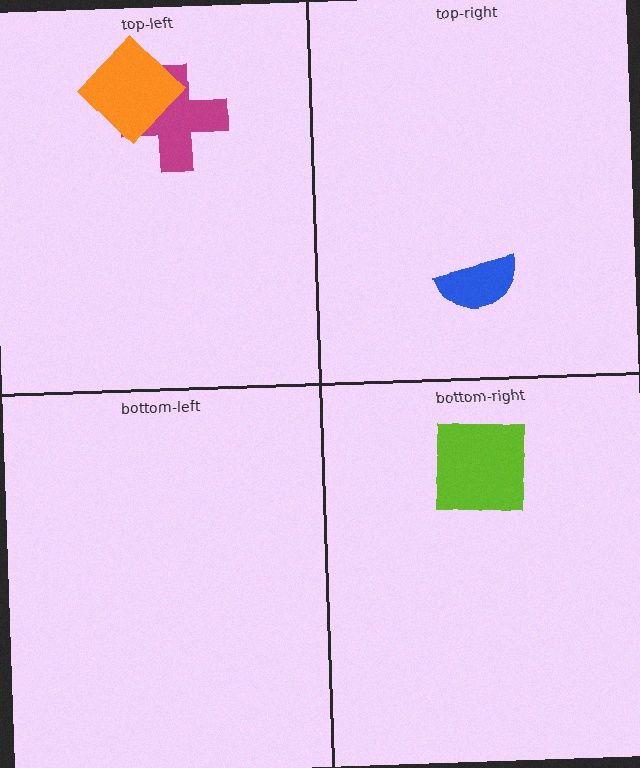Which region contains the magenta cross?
The top-left region.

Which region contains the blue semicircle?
The top-right region.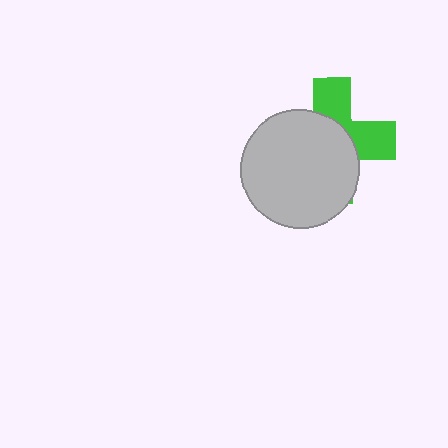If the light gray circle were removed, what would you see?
You would see the complete green cross.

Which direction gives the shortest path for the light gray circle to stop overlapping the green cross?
Moving toward the lower-left gives the shortest separation.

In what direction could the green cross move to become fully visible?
The green cross could move toward the upper-right. That would shift it out from behind the light gray circle entirely.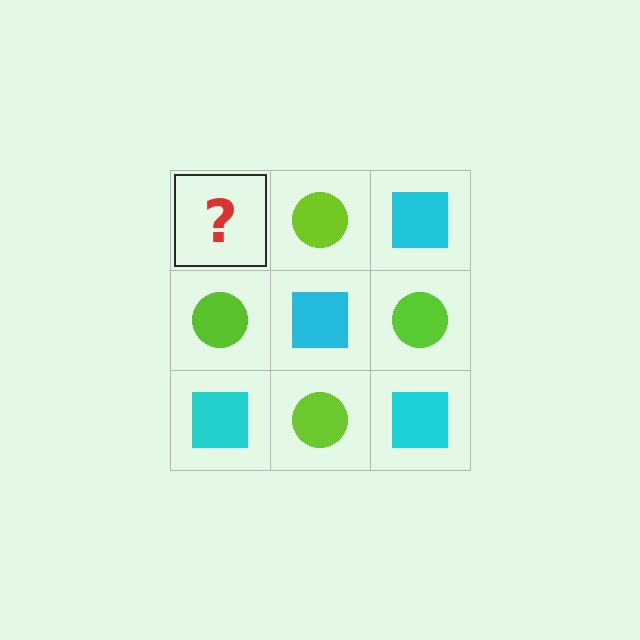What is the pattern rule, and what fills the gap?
The rule is that it alternates cyan square and lime circle in a checkerboard pattern. The gap should be filled with a cyan square.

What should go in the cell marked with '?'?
The missing cell should contain a cyan square.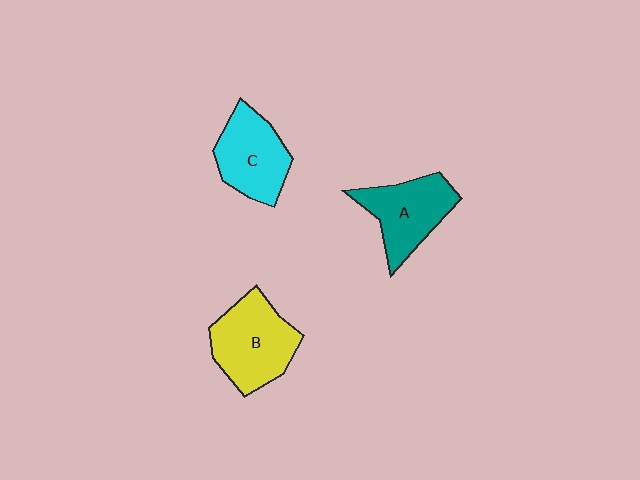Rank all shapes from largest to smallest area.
From largest to smallest: B (yellow), A (teal), C (cyan).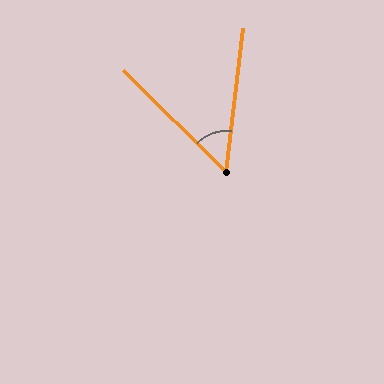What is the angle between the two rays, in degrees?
Approximately 52 degrees.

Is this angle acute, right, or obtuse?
It is acute.